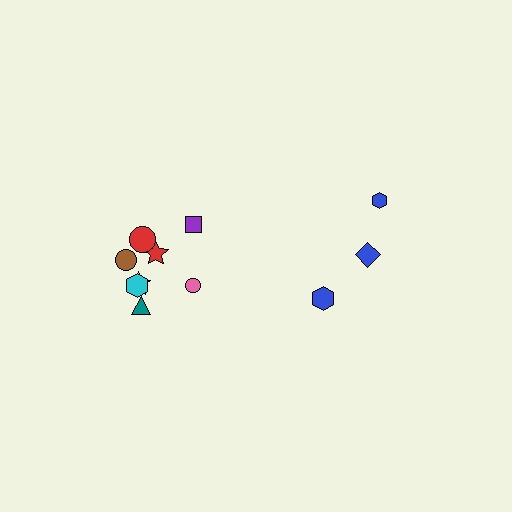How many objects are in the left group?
There are 8 objects.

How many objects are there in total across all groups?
There are 11 objects.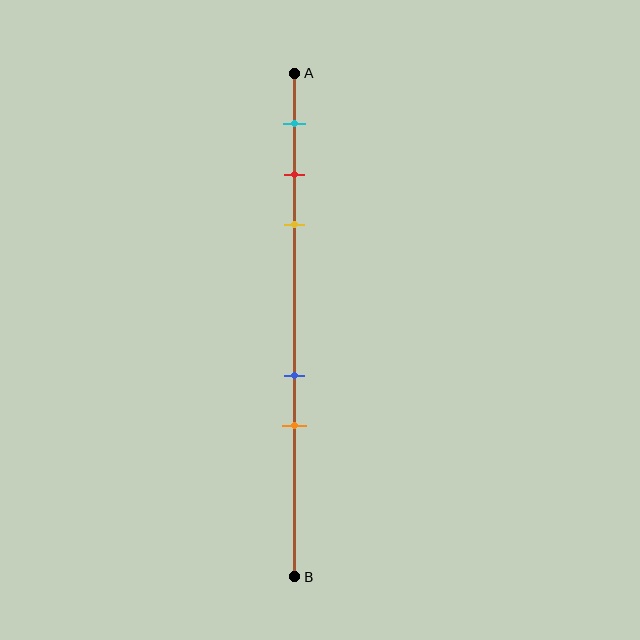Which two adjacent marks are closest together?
The red and yellow marks are the closest adjacent pair.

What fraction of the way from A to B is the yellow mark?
The yellow mark is approximately 30% (0.3) of the way from A to B.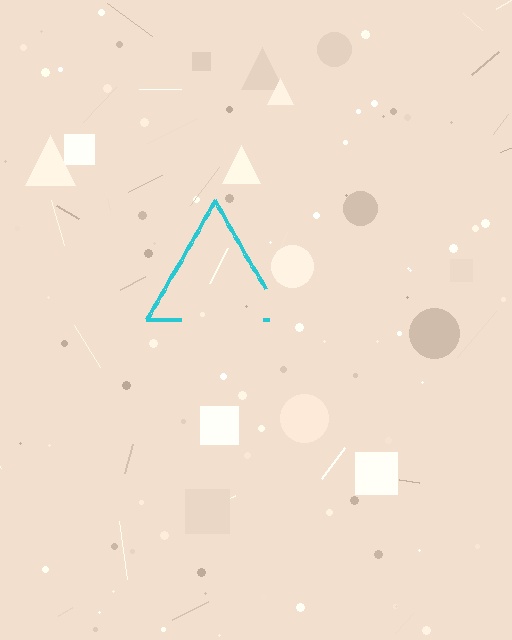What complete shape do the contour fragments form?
The contour fragments form a triangle.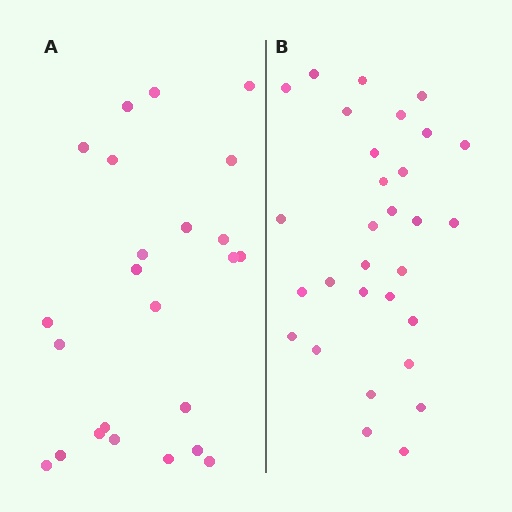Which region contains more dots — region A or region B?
Region B (the right region) has more dots.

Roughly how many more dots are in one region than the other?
Region B has about 6 more dots than region A.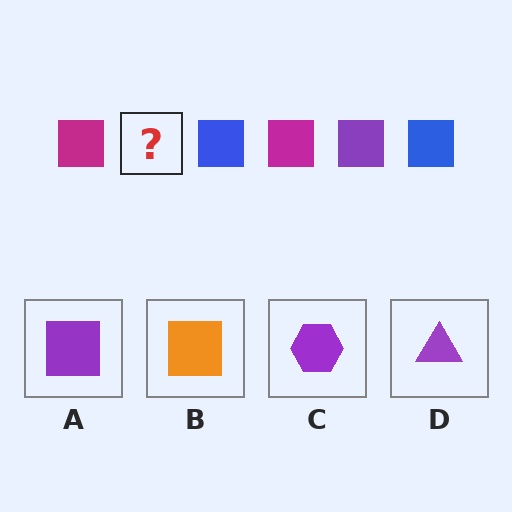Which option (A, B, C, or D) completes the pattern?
A.